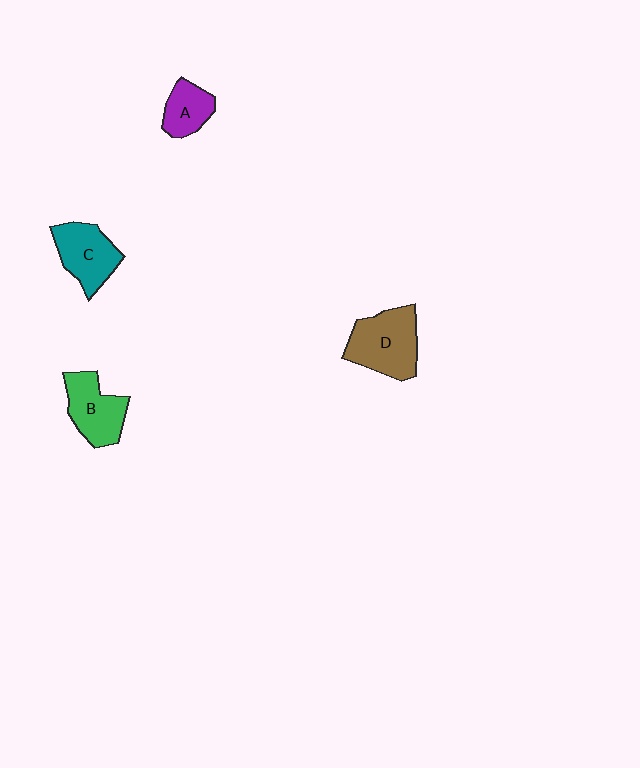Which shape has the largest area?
Shape D (brown).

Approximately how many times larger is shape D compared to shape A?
Approximately 1.8 times.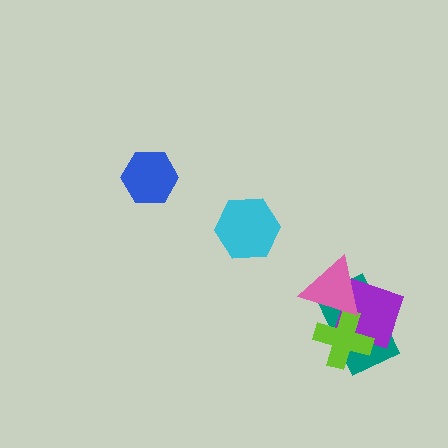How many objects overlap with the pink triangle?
3 objects overlap with the pink triangle.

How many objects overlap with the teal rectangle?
3 objects overlap with the teal rectangle.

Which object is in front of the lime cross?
The pink triangle is in front of the lime cross.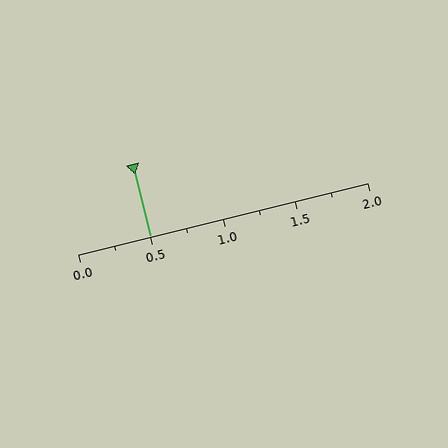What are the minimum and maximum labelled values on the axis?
The axis runs from 0.0 to 2.0.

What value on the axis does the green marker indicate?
The marker indicates approximately 0.5.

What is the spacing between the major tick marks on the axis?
The major ticks are spaced 0.5 apart.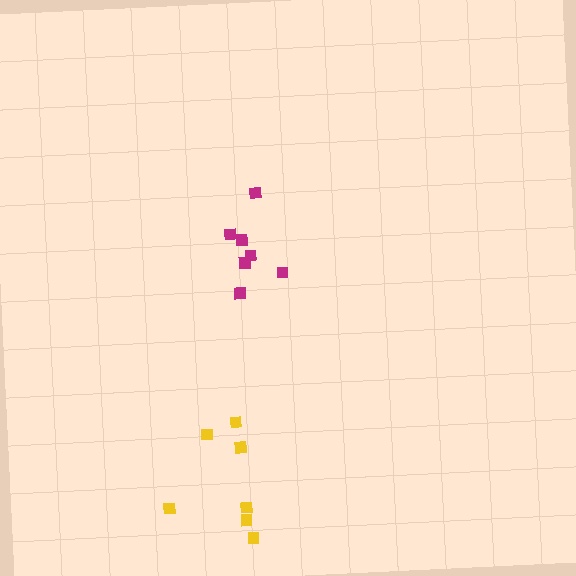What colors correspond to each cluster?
The clusters are colored: magenta, yellow.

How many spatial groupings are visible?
There are 2 spatial groupings.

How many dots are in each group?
Group 1: 7 dots, Group 2: 7 dots (14 total).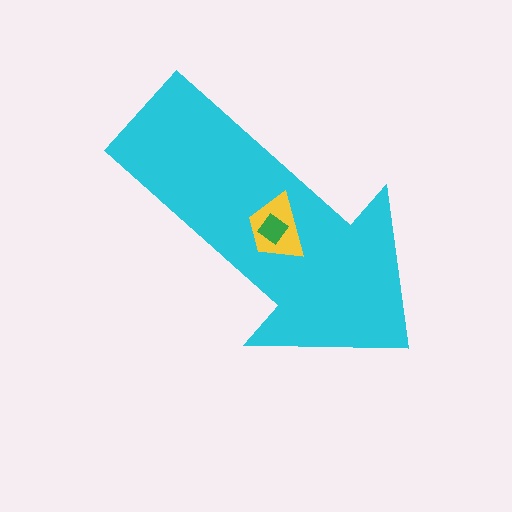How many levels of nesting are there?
3.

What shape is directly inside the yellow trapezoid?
The green diamond.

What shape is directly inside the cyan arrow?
The yellow trapezoid.